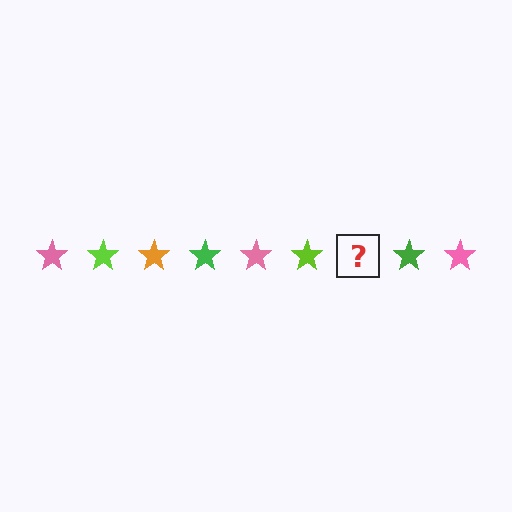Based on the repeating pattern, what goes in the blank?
The blank should be an orange star.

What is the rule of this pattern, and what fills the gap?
The rule is that the pattern cycles through pink, lime, orange, green stars. The gap should be filled with an orange star.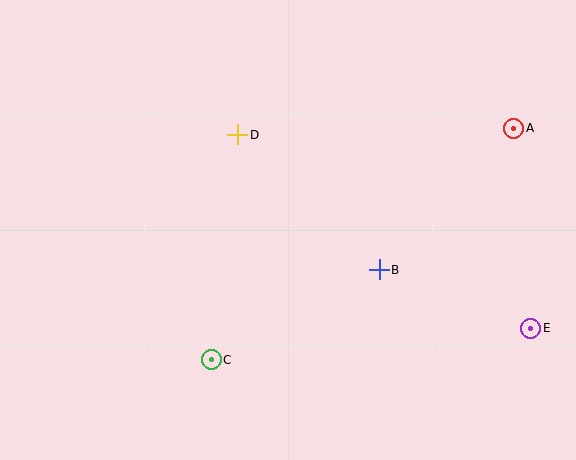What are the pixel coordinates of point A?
Point A is at (514, 128).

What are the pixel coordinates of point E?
Point E is at (531, 328).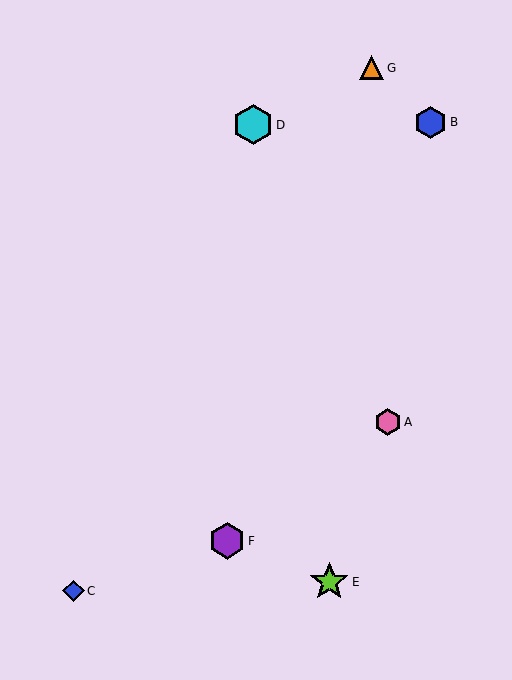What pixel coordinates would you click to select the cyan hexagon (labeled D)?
Click at (253, 125) to select the cyan hexagon D.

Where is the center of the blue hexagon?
The center of the blue hexagon is at (431, 123).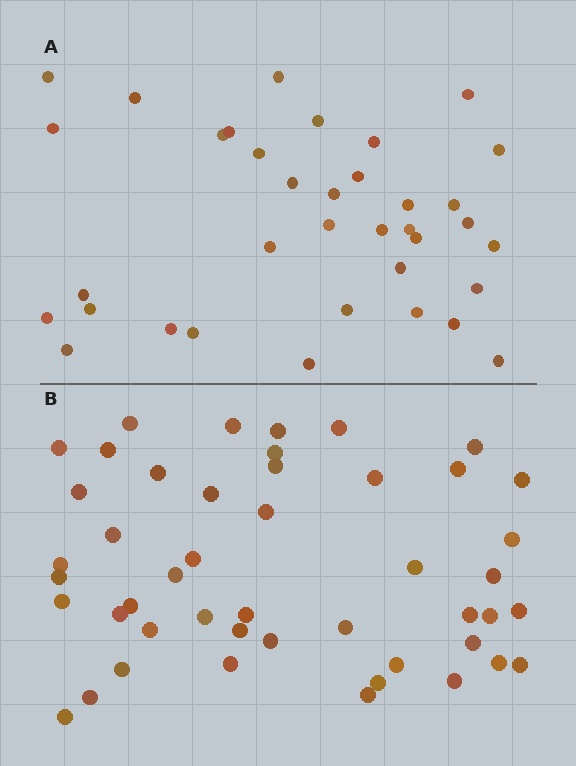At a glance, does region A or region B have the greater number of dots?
Region B (the bottom region) has more dots.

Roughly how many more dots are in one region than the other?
Region B has roughly 12 or so more dots than region A.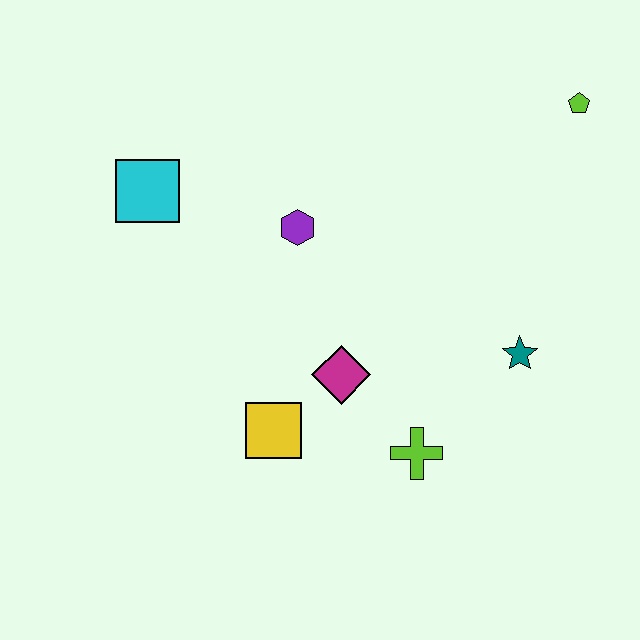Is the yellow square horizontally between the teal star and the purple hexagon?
No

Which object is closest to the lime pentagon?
The teal star is closest to the lime pentagon.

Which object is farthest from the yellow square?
The lime pentagon is farthest from the yellow square.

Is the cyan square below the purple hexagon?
No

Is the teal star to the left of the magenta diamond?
No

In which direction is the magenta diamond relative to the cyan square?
The magenta diamond is to the right of the cyan square.